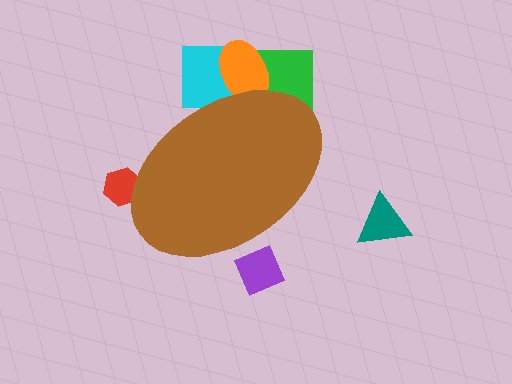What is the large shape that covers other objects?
A brown ellipse.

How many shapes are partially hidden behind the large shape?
5 shapes are partially hidden.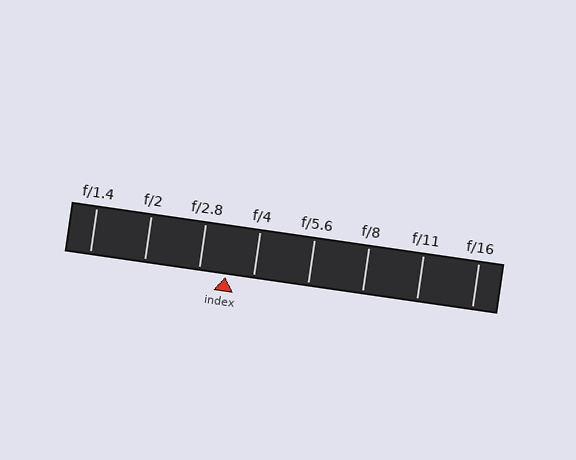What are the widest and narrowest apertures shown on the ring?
The widest aperture shown is f/1.4 and the narrowest is f/16.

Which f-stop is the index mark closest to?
The index mark is closest to f/2.8.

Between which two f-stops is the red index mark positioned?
The index mark is between f/2.8 and f/4.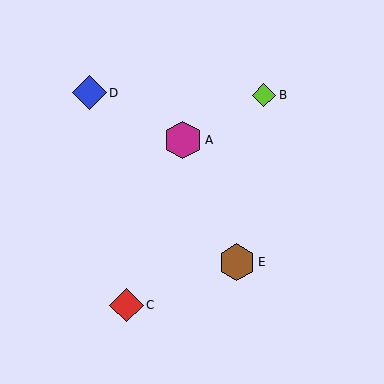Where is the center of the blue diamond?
The center of the blue diamond is at (89, 93).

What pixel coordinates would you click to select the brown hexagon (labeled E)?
Click at (237, 262) to select the brown hexagon E.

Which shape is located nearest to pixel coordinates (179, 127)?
The magenta hexagon (labeled A) at (183, 140) is nearest to that location.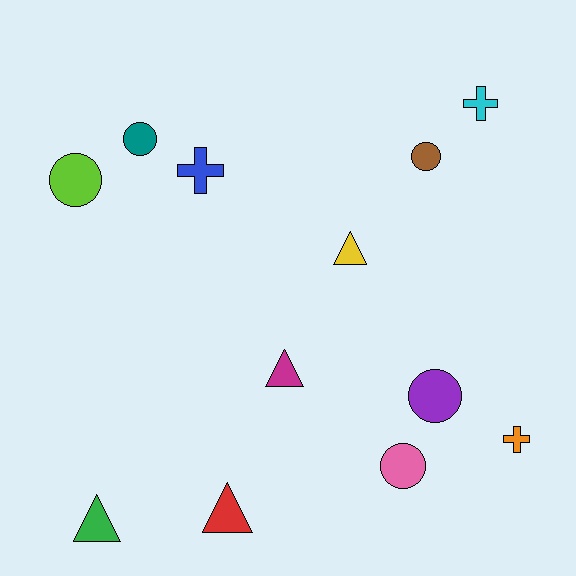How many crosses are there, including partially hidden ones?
There are 3 crosses.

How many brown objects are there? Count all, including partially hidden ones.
There is 1 brown object.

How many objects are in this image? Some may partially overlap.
There are 12 objects.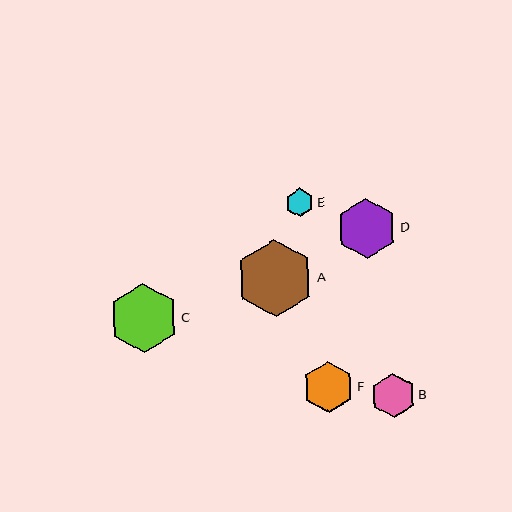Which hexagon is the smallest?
Hexagon E is the smallest with a size of approximately 28 pixels.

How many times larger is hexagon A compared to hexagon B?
Hexagon A is approximately 1.7 times the size of hexagon B.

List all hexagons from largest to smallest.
From largest to smallest: A, C, D, F, B, E.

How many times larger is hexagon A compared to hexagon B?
Hexagon A is approximately 1.7 times the size of hexagon B.